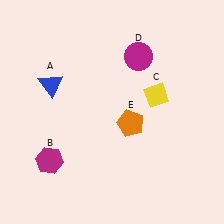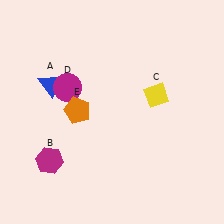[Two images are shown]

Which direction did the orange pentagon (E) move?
The orange pentagon (E) moved left.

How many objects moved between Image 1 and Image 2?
2 objects moved between the two images.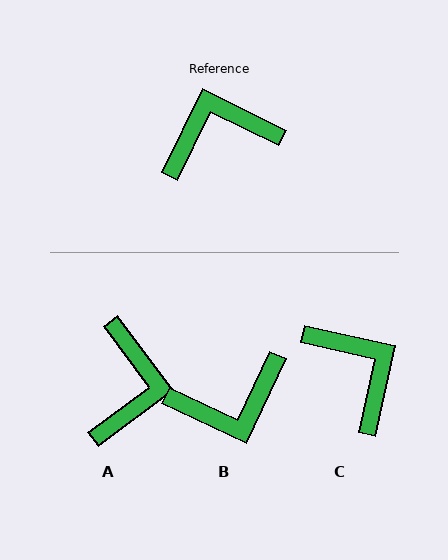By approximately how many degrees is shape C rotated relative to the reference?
Approximately 76 degrees clockwise.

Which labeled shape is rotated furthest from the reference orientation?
B, about 179 degrees away.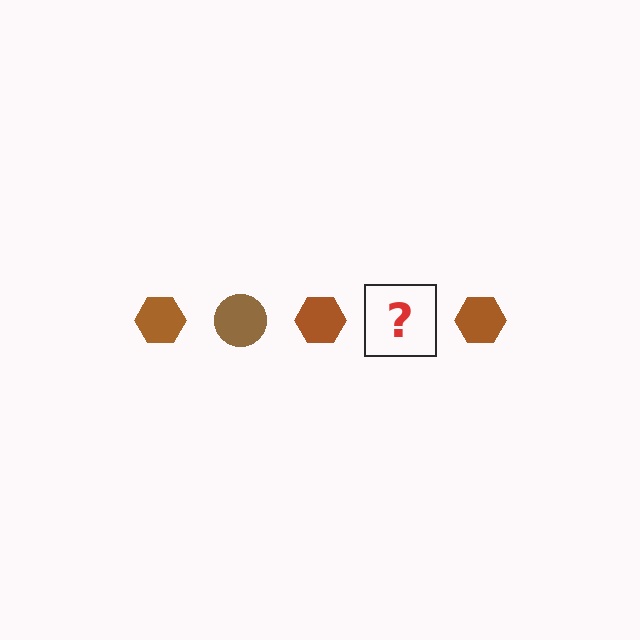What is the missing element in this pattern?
The missing element is a brown circle.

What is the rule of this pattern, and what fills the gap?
The rule is that the pattern cycles through hexagon, circle shapes in brown. The gap should be filled with a brown circle.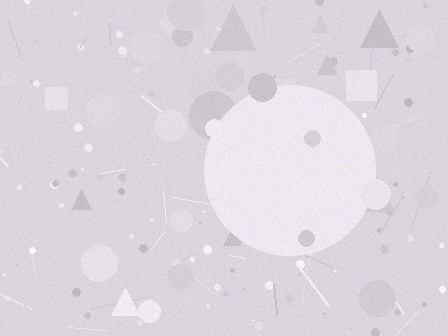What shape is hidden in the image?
A circle is hidden in the image.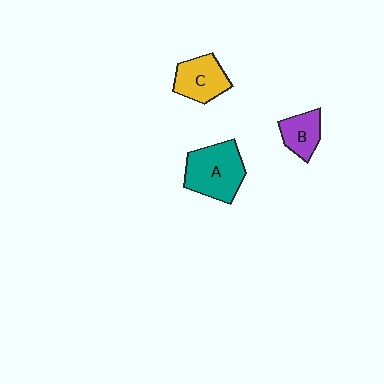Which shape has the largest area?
Shape A (teal).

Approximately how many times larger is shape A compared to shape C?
Approximately 1.4 times.